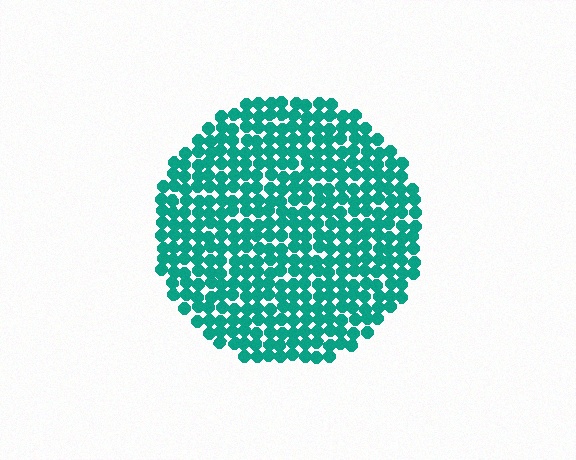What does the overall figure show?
The overall figure shows a circle.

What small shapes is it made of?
It is made of small circles.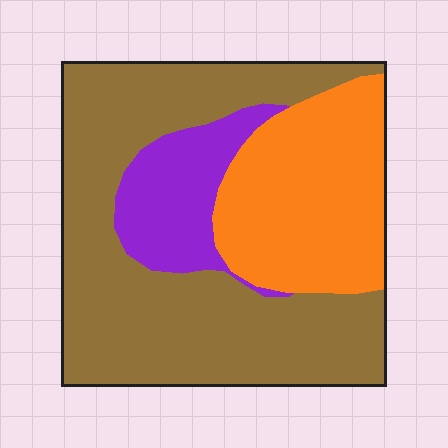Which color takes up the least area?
Purple, at roughly 15%.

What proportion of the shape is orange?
Orange takes up about one quarter (1/4) of the shape.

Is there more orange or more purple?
Orange.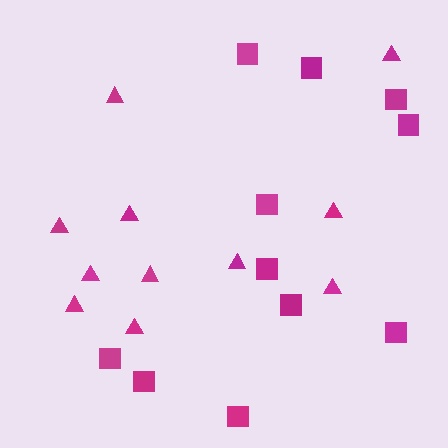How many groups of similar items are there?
There are 2 groups: one group of triangles (11) and one group of squares (11).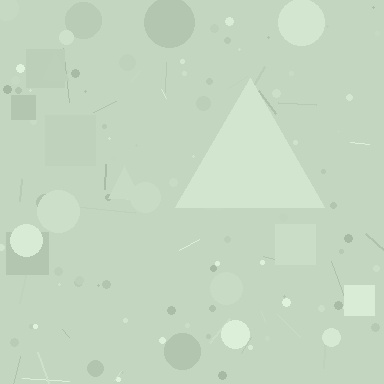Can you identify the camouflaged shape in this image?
The camouflaged shape is a triangle.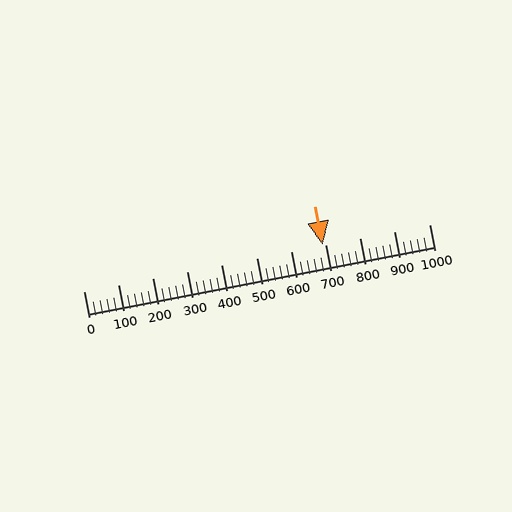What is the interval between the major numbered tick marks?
The major tick marks are spaced 100 units apart.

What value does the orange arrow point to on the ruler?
The orange arrow points to approximately 693.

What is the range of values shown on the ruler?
The ruler shows values from 0 to 1000.